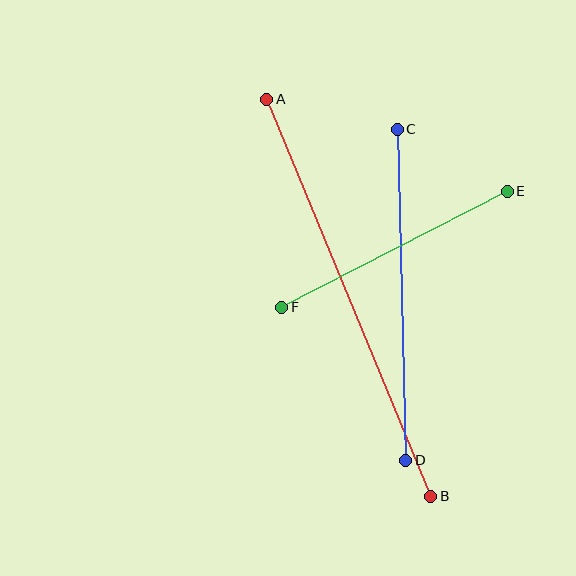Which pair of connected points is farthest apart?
Points A and B are farthest apart.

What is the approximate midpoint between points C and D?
The midpoint is at approximately (402, 295) pixels.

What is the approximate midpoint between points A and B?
The midpoint is at approximately (349, 298) pixels.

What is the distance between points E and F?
The distance is approximately 254 pixels.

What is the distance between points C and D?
The distance is approximately 331 pixels.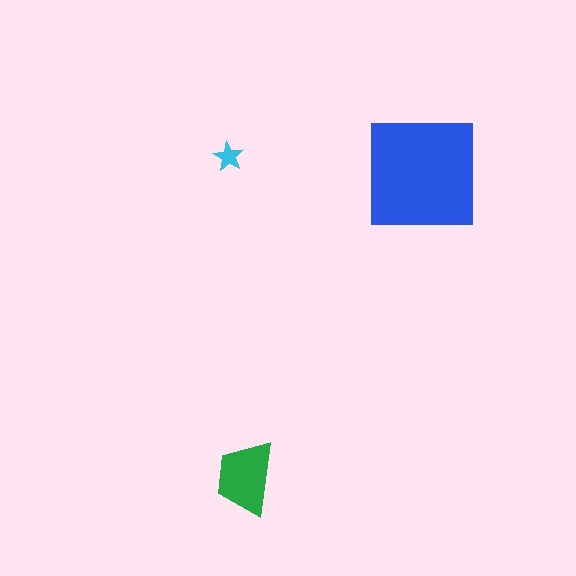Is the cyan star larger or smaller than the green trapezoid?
Smaller.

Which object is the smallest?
The cyan star.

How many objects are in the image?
There are 3 objects in the image.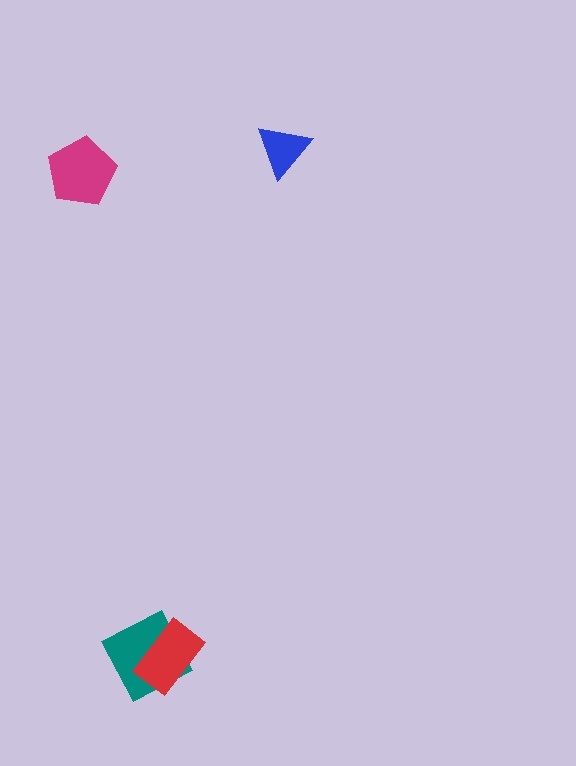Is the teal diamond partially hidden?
Yes, it is partially covered by another shape.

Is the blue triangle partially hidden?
No, no other shape covers it.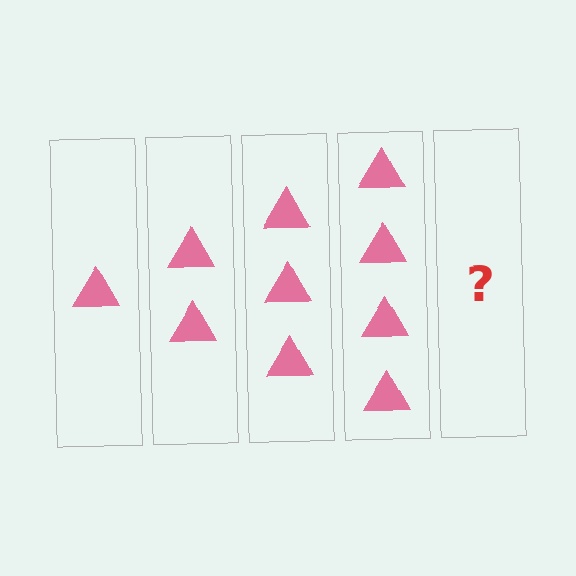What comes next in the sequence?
The next element should be 5 triangles.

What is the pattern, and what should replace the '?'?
The pattern is that each step adds one more triangle. The '?' should be 5 triangles.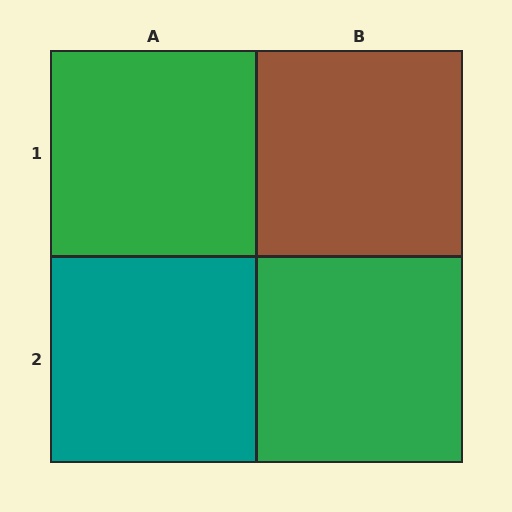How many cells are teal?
1 cell is teal.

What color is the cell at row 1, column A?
Green.